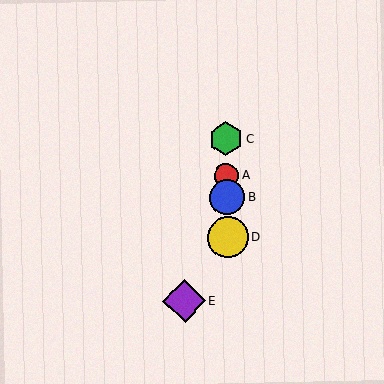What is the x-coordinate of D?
Object D is at x≈228.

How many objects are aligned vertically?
4 objects (A, B, C, D) are aligned vertically.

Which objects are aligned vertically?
Objects A, B, C, D are aligned vertically.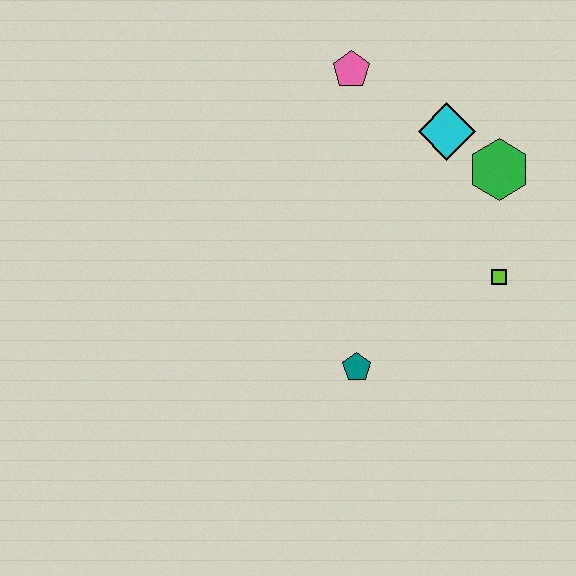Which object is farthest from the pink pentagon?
The teal pentagon is farthest from the pink pentagon.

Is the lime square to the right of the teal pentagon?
Yes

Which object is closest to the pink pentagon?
The cyan diamond is closest to the pink pentagon.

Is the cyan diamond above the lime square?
Yes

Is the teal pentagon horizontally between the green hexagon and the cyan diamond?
No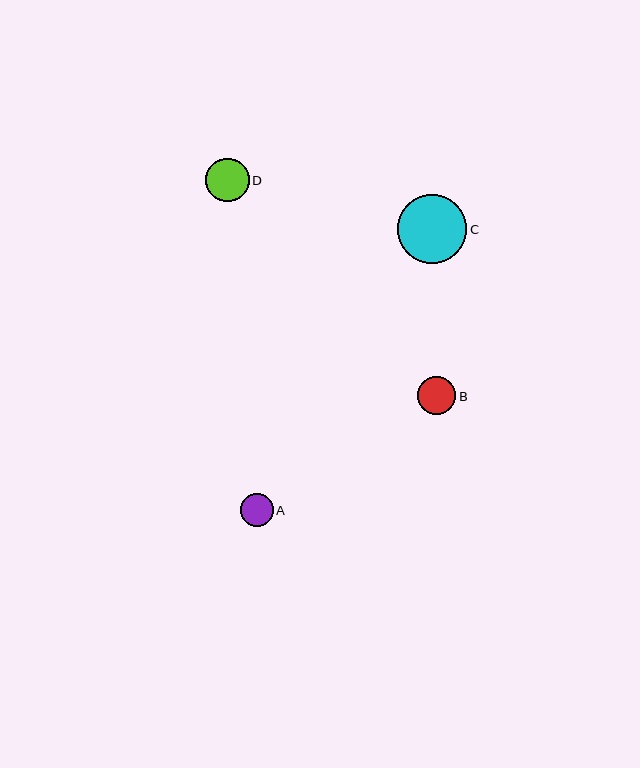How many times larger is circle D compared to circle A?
Circle D is approximately 1.3 times the size of circle A.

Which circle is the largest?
Circle C is the largest with a size of approximately 69 pixels.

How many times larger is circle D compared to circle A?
Circle D is approximately 1.3 times the size of circle A.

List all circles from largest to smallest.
From largest to smallest: C, D, B, A.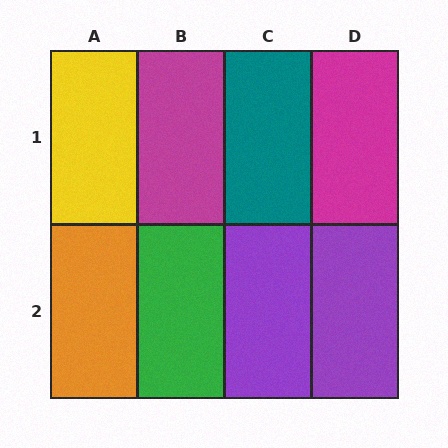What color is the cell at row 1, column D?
Magenta.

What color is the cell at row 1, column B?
Magenta.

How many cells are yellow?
1 cell is yellow.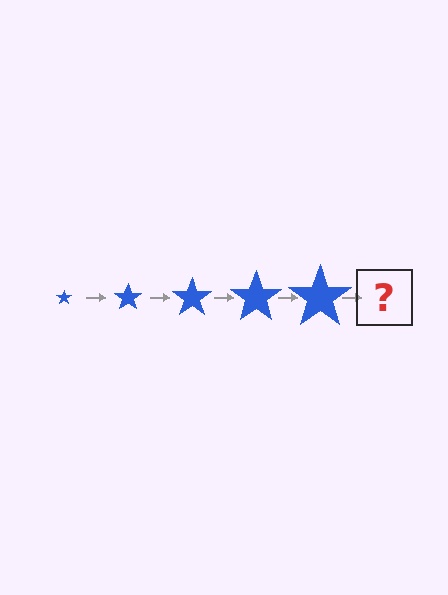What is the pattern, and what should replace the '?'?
The pattern is that the star gets progressively larger each step. The '?' should be a blue star, larger than the previous one.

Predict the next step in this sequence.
The next step is a blue star, larger than the previous one.